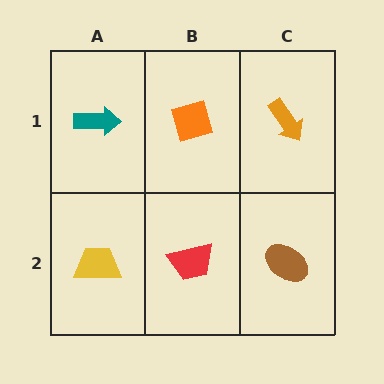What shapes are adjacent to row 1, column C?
A brown ellipse (row 2, column C), an orange diamond (row 1, column B).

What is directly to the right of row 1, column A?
An orange diamond.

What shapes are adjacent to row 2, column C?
An orange arrow (row 1, column C), a red trapezoid (row 2, column B).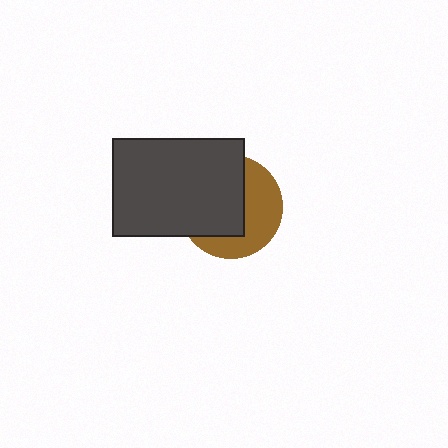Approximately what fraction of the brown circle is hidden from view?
Roughly 56% of the brown circle is hidden behind the dark gray rectangle.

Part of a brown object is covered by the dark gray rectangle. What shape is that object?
It is a circle.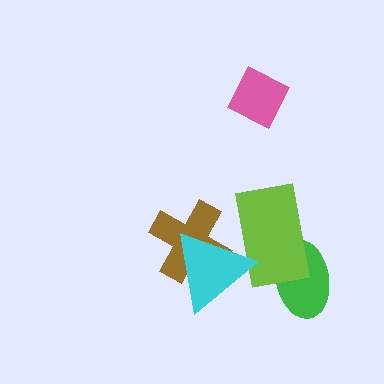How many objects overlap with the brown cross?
1 object overlaps with the brown cross.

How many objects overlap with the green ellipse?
1 object overlaps with the green ellipse.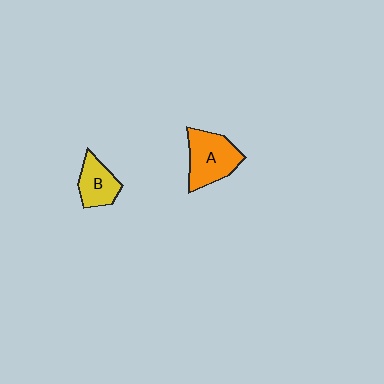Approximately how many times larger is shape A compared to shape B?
Approximately 1.5 times.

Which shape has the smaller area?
Shape B (yellow).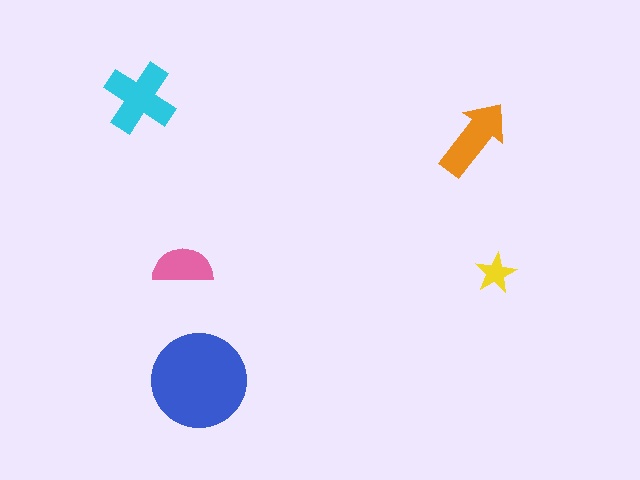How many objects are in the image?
There are 5 objects in the image.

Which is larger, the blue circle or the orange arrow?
The blue circle.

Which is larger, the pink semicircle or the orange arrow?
The orange arrow.